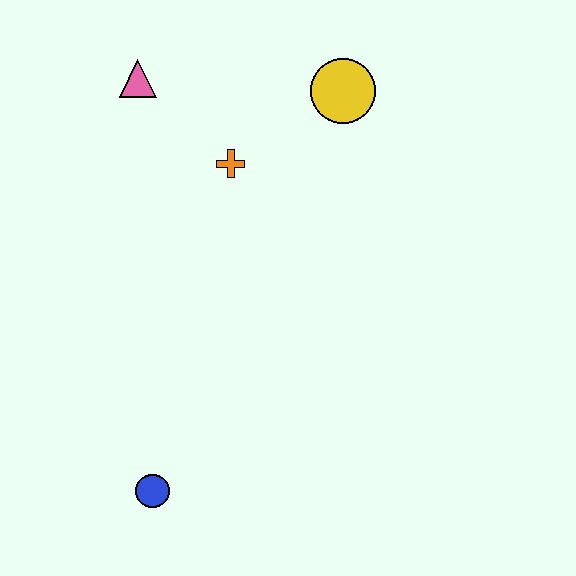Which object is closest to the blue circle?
The orange cross is closest to the blue circle.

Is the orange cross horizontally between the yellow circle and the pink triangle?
Yes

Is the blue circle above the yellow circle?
No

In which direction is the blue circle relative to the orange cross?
The blue circle is below the orange cross.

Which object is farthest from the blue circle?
The yellow circle is farthest from the blue circle.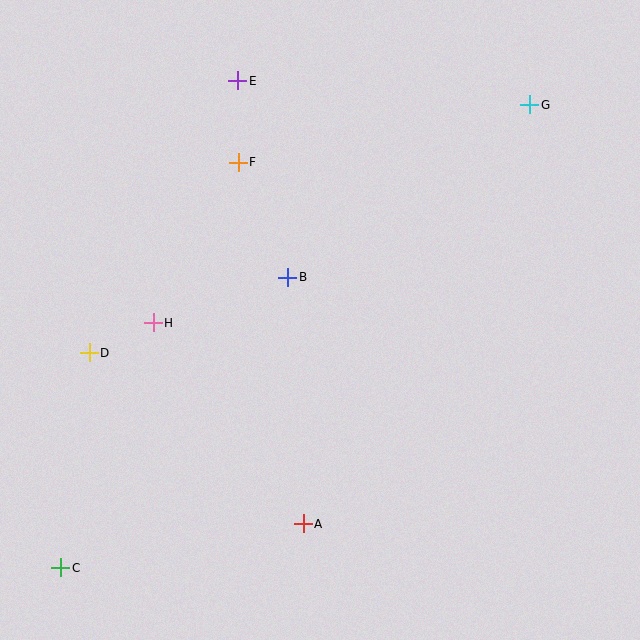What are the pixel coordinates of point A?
Point A is at (303, 524).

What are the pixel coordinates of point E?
Point E is at (237, 81).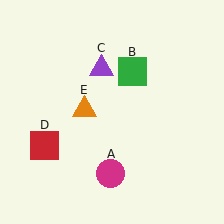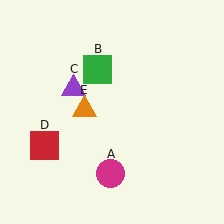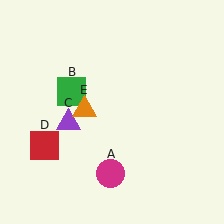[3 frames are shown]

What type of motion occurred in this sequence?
The green square (object B), purple triangle (object C) rotated counterclockwise around the center of the scene.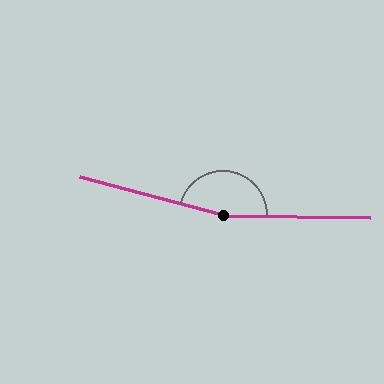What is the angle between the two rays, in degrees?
Approximately 166 degrees.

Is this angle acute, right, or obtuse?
It is obtuse.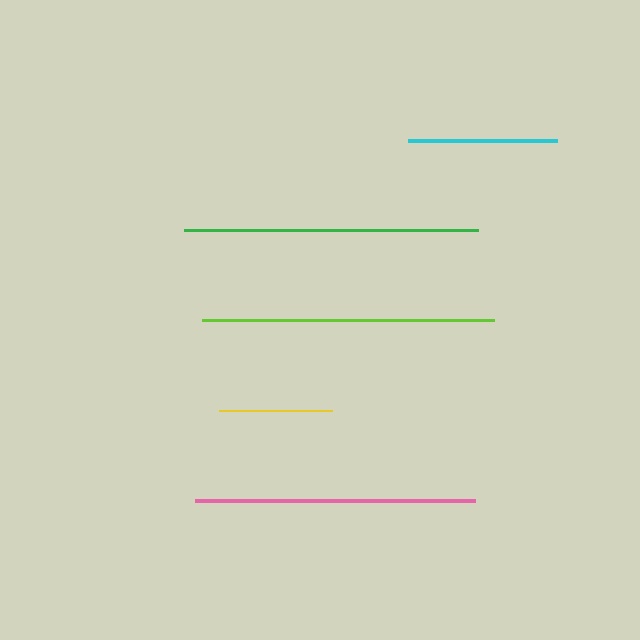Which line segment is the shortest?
The yellow line is the shortest at approximately 113 pixels.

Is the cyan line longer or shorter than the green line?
The green line is longer than the cyan line.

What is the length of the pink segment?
The pink segment is approximately 280 pixels long.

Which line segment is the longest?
The green line is the longest at approximately 295 pixels.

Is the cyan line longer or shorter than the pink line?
The pink line is longer than the cyan line.